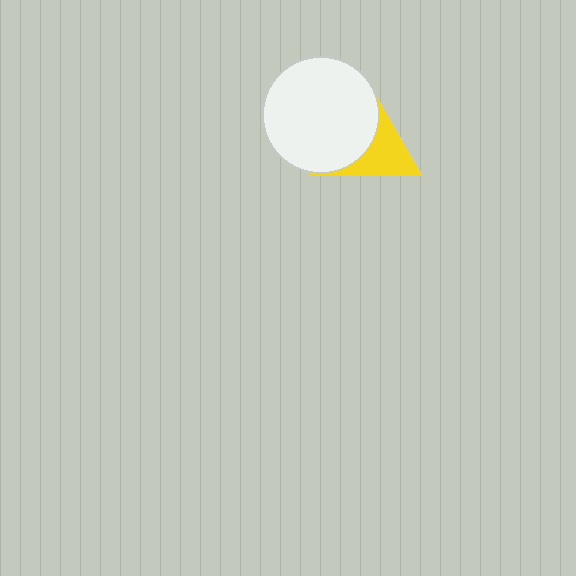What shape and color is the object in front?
The object in front is a white circle.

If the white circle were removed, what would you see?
You would see the complete yellow triangle.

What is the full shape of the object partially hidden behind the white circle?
The partially hidden object is a yellow triangle.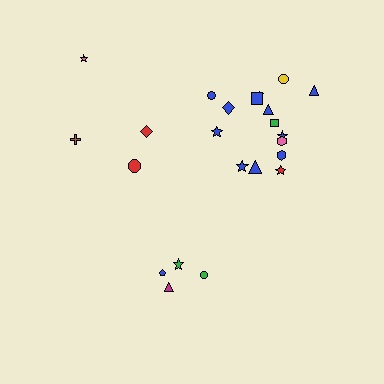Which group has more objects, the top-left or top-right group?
The top-right group.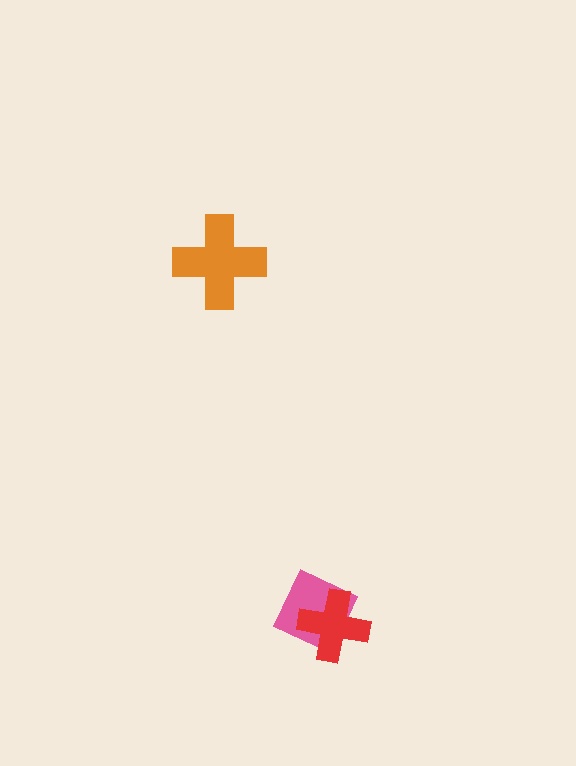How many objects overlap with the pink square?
1 object overlaps with the pink square.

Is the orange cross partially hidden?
No, no other shape covers it.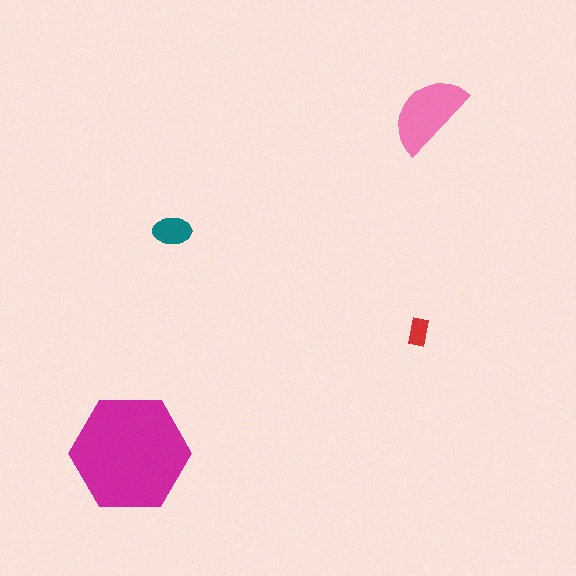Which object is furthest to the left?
The magenta hexagon is leftmost.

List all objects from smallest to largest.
The red rectangle, the teal ellipse, the pink semicircle, the magenta hexagon.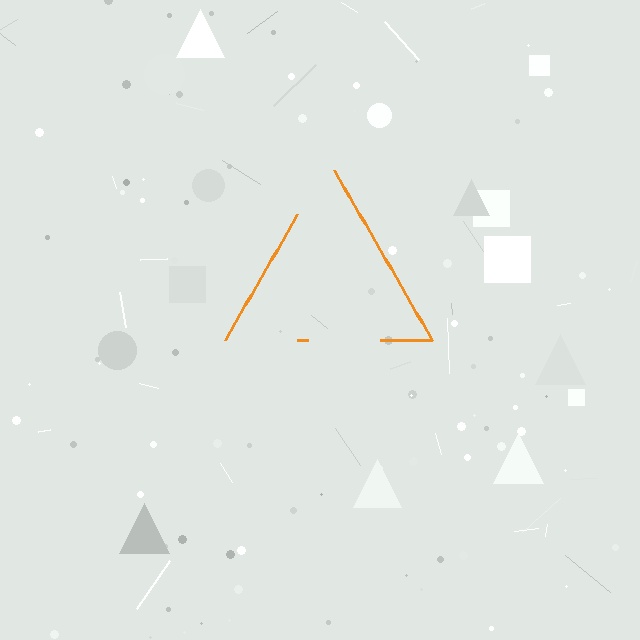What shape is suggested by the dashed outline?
The dashed outline suggests a triangle.